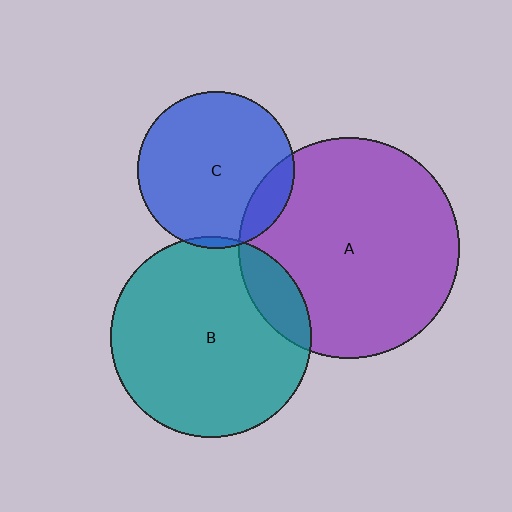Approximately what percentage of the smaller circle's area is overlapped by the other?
Approximately 5%.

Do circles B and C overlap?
Yes.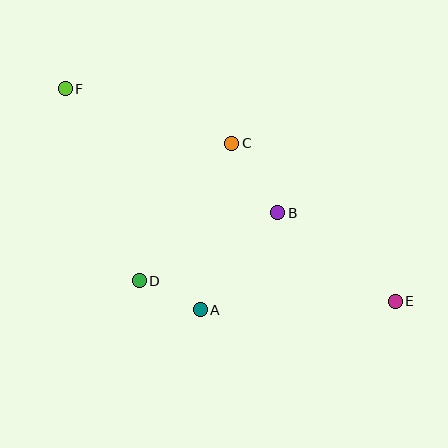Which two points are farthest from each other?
Points E and F are farthest from each other.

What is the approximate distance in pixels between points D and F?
The distance between D and F is approximately 206 pixels.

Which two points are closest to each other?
Points A and D are closest to each other.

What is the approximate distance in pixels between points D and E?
The distance between D and E is approximately 257 pixels.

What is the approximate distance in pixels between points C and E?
The distance between C and E is approximately 227 pixels.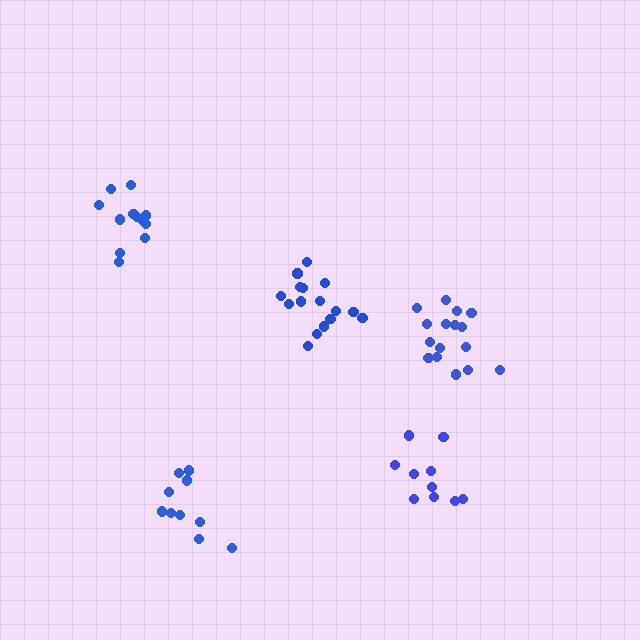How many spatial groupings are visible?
There are 5 spatial groupings.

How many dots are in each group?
Group 1: 10 dots, Group 2: 12 dots, Group 3: 16 dots, Group 4: 10 dots, Group 5: 16 dots (64 total).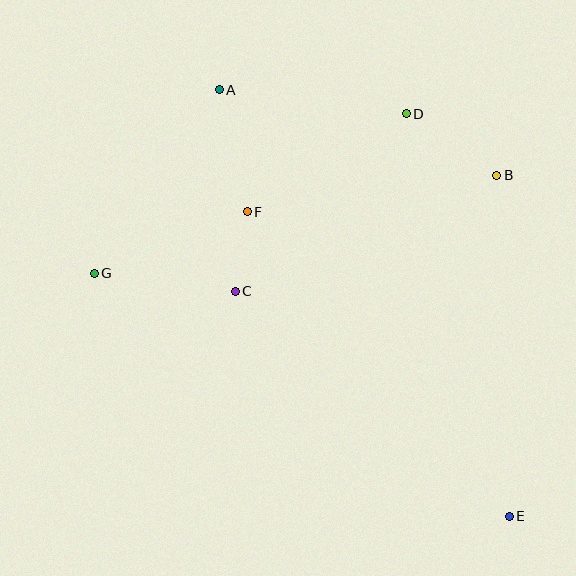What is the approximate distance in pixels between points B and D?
The distance between B and D is approximately 110 pixels.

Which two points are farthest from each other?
Points A and E are farthest from each other.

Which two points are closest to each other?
Points C and F are closest to each other.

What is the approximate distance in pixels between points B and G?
The distance between B and G is approximately 414 pixels.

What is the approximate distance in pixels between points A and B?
The distance between A and B is approximately 291 pixels.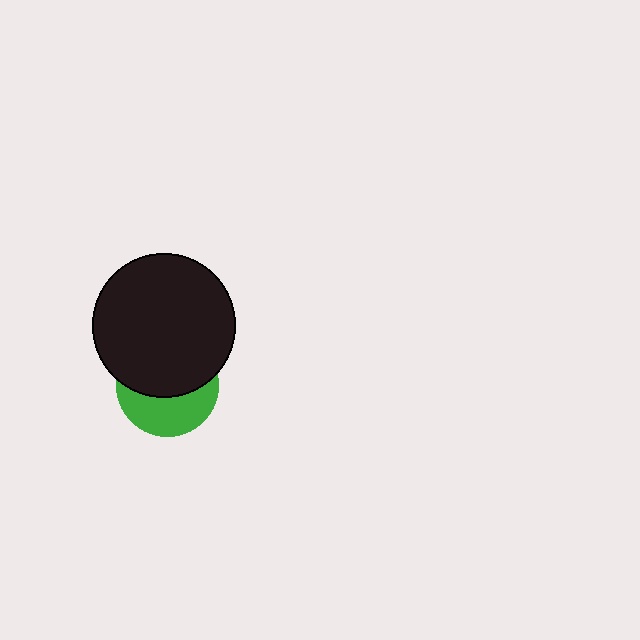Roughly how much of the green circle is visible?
A small part of it is visible (roughly 43%).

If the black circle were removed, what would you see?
You would see the complete green circle.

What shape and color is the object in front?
The object in front is a black circle.